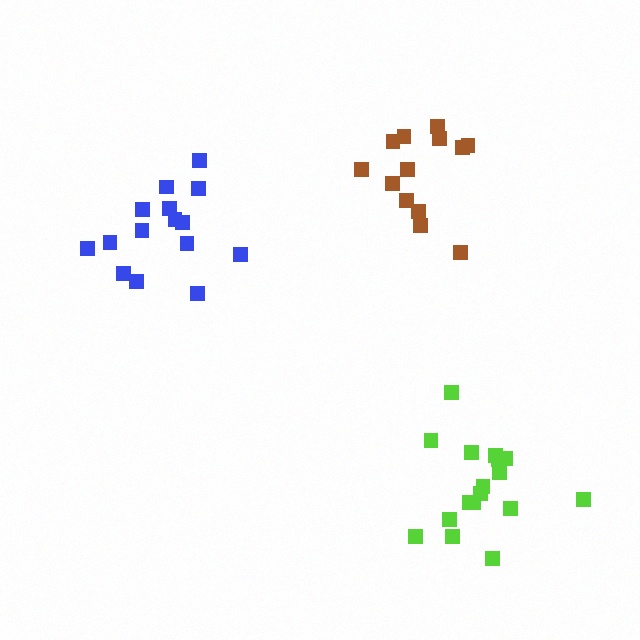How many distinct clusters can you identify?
There are 3 distinct clusters.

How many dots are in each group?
Group 1: 15 dots, Group 2: 17 dots, Group 3: 13 dots (45 total).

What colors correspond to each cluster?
The clusters are colored: blue, lime, brown.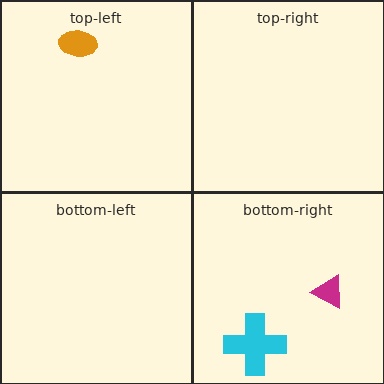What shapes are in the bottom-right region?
The cyan cross, the magenta triangle.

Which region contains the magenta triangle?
The bottom-right region.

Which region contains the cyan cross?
The bottom-right region.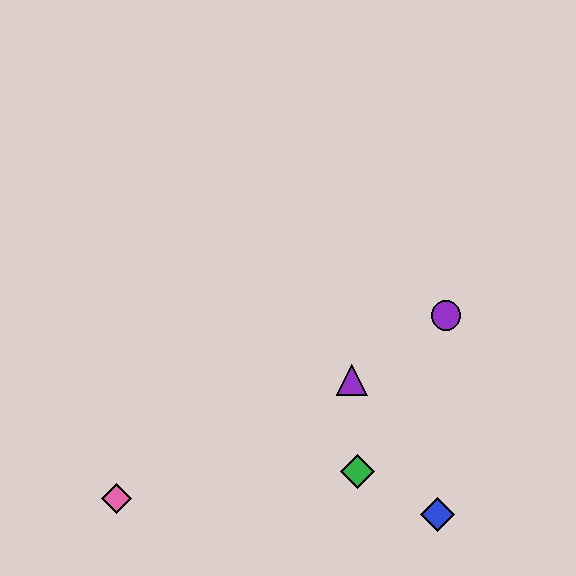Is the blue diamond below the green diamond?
Yes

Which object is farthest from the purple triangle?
The pink diamond is farthest from the purple triangle.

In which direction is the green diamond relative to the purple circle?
The green diamond is below the purple circle.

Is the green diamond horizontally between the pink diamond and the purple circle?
Yes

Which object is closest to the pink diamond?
The green diamond is closest to the pink diamond.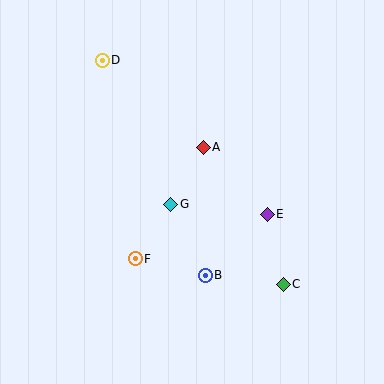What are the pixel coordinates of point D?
Point D is at (102, 60).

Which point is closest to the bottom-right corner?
Point C is closest to the bottom-right corner.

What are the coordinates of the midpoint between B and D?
The midpoint between B and D is at (154, 168).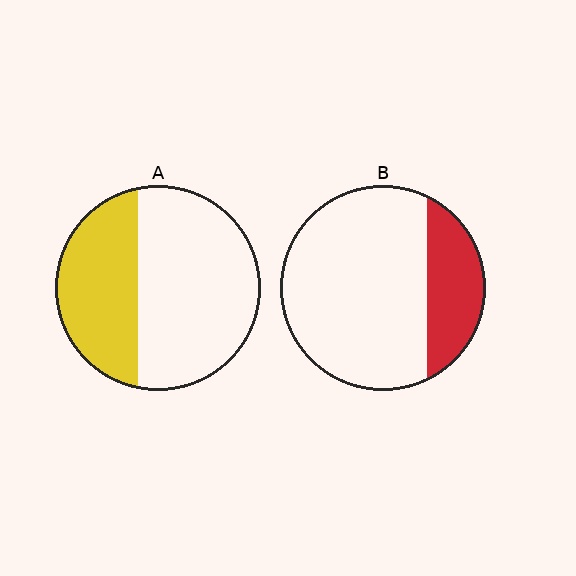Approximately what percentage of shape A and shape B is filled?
A is approximately 40% and B is approximately 25%.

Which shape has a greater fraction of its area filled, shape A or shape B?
Shape A.